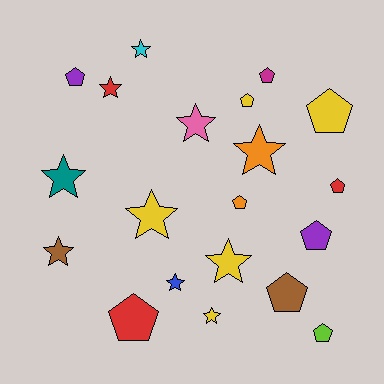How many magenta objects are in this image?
There is 1 magenta object.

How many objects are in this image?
There are 20 objects.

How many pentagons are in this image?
There are 10 pentagons.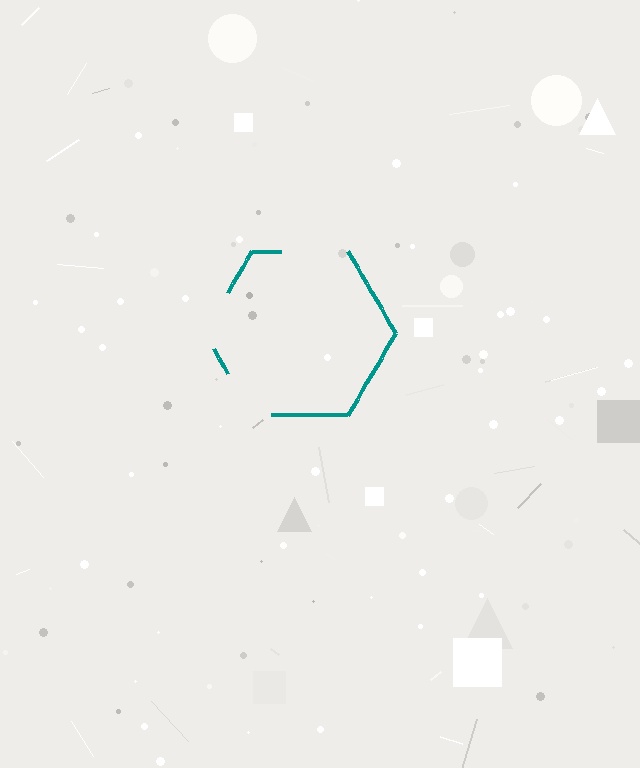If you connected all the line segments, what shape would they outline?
They would outline a hexagon.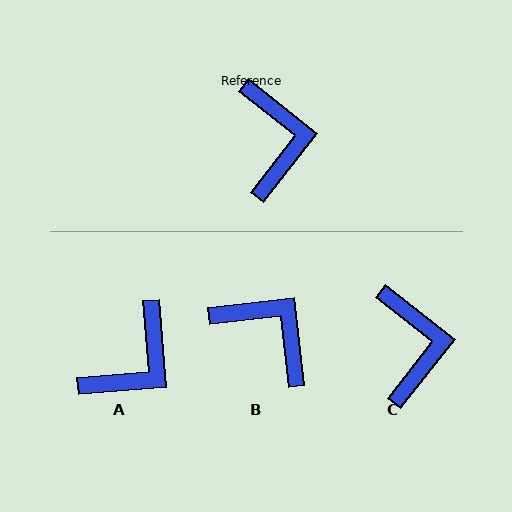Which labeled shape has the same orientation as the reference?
C.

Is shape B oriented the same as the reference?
No, it is off by about 45 degrees.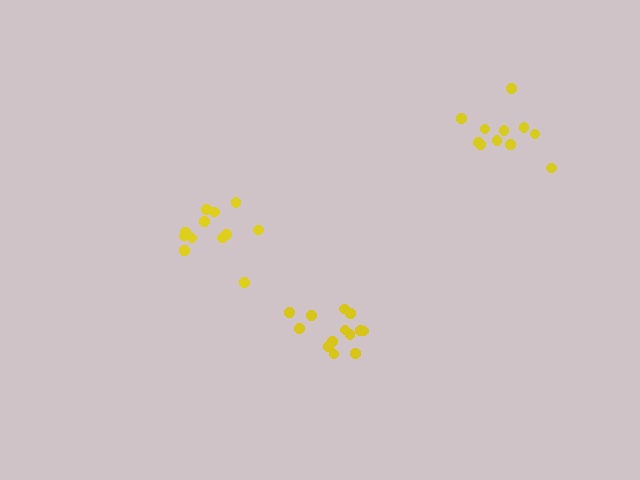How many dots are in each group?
Group 1: 12 dots, Group 2: 11 dots, Group 3: 13 dots (36 total).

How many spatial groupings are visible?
There are 3 spatial groupings.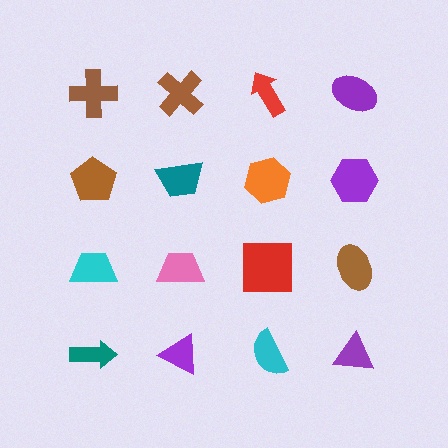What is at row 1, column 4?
A purple ellipse.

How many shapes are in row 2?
4 shapes.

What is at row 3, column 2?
A pink trapezoid.